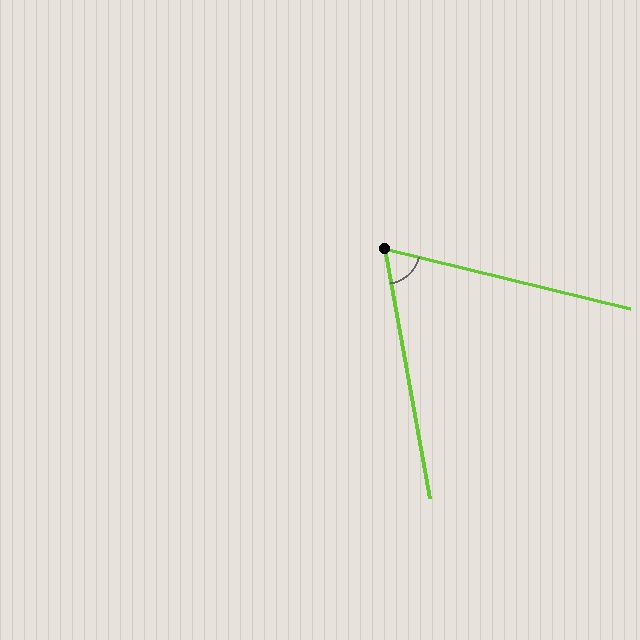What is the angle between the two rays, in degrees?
Approximately 66 degrees.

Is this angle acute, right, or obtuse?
It is acute.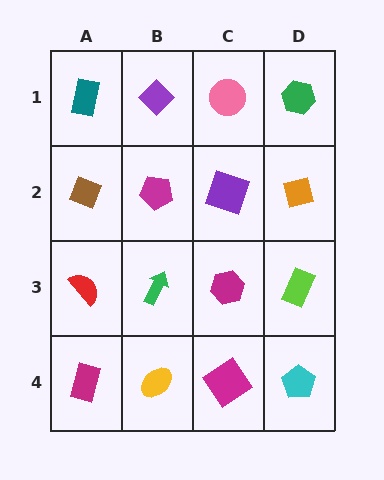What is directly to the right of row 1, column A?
A purple diamond.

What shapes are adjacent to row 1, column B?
A magenta pentagon (row 2, column B), a teal rectangle (row 1, column A), a pink circle (row 1, column C).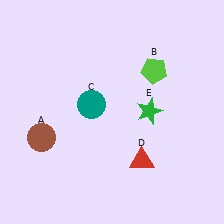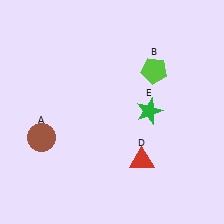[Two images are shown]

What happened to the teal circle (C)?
The teal circle (C) was removed in Image 2. It was in the top-left area of Image 1.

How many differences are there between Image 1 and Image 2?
There is 1 difference between the two images.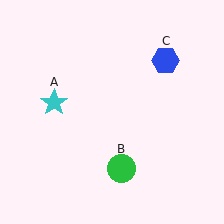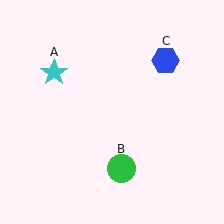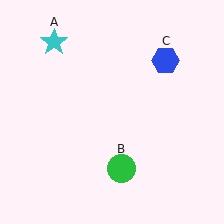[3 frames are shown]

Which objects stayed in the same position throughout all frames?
Green circle (object B) and blue hexagon (object C) remained stationary.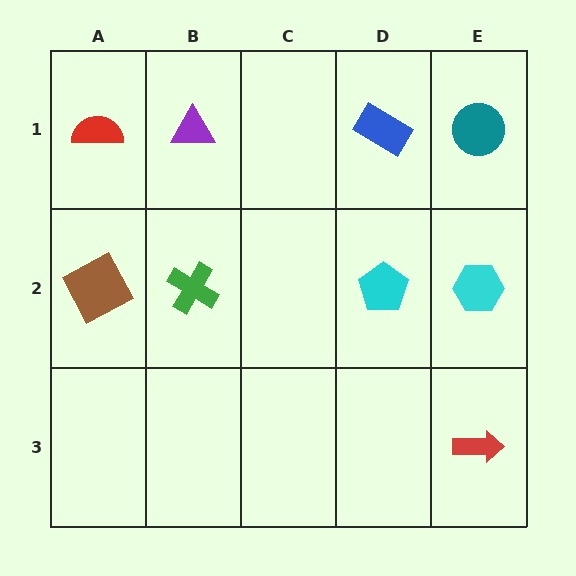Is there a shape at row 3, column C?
No, that cell is empty.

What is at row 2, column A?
A brown square.